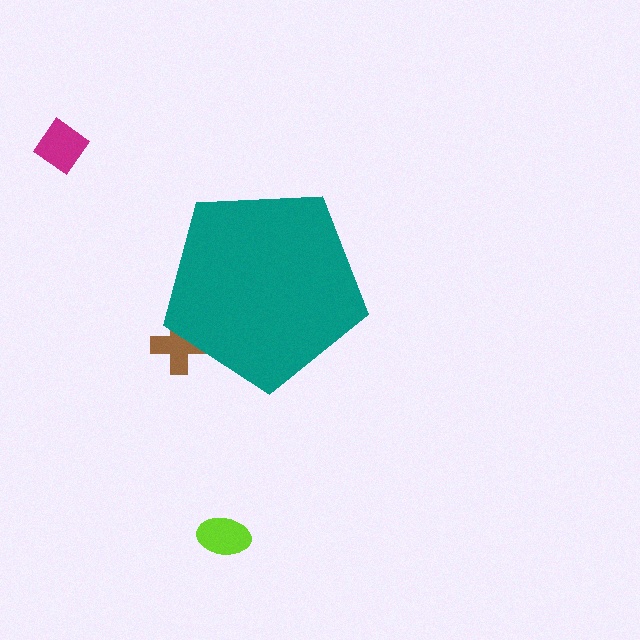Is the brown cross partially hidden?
Yes, the brown cross is partially hidden behind the teal pentagon.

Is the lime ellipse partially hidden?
No, the lime ellipse is fully visible.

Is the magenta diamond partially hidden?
No, the magenta diamond is fully visible.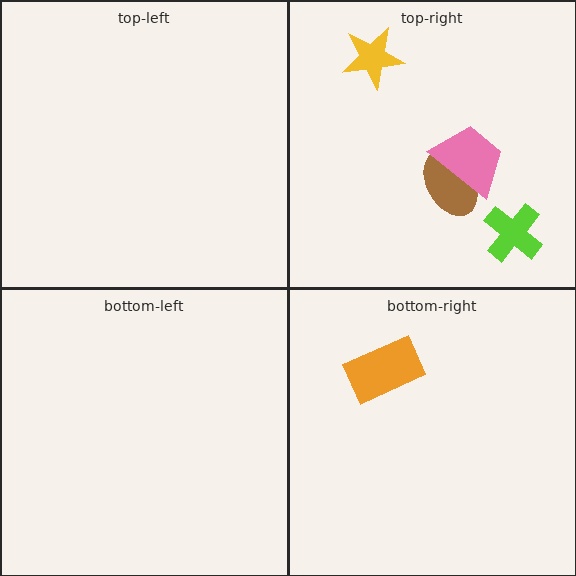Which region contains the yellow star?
The top-right region.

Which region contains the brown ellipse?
The top-right region.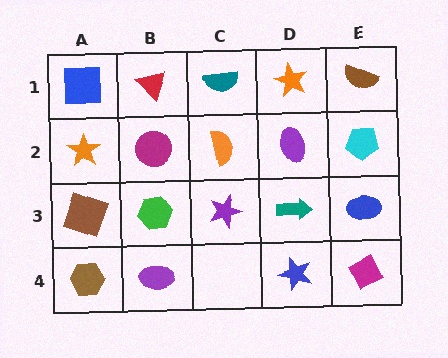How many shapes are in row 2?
5 shapes.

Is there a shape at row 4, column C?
No, that cell is empty.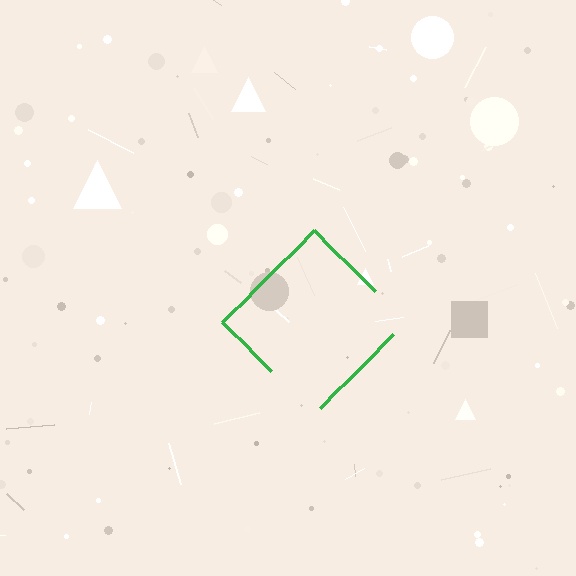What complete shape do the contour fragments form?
The contour fragments form a diamond.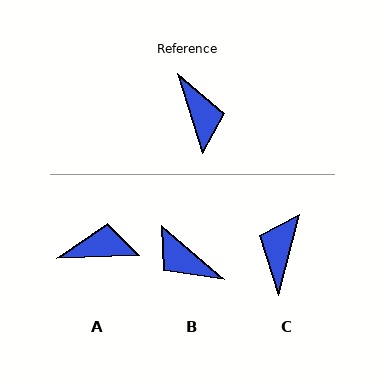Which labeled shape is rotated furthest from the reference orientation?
B, about 148 degrees away.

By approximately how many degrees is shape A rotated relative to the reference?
Approximately 74 degrees counter-clockwise.